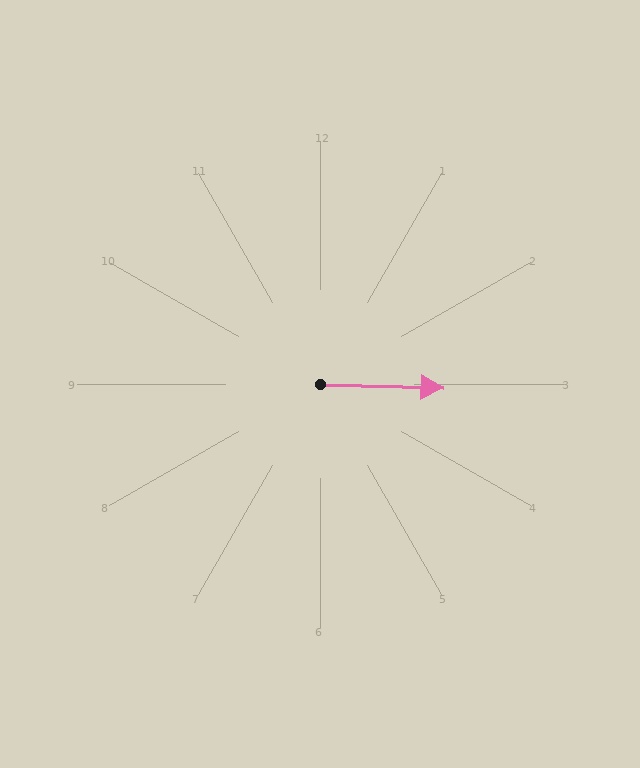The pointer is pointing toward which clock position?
Roughly 3 o'clock.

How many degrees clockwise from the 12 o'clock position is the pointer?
Approximately 92 degrees.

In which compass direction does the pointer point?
East.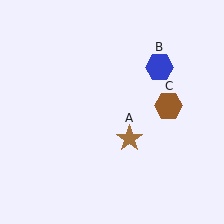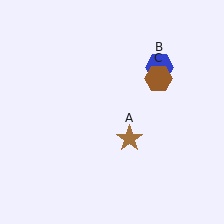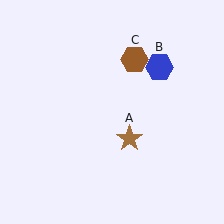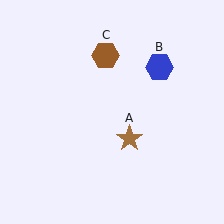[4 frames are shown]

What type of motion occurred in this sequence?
The brown hexagon (object C) rotated counterclockwise around the center of the scene.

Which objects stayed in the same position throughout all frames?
Brown star (object A) and blue hexagon (object B) remained stationary.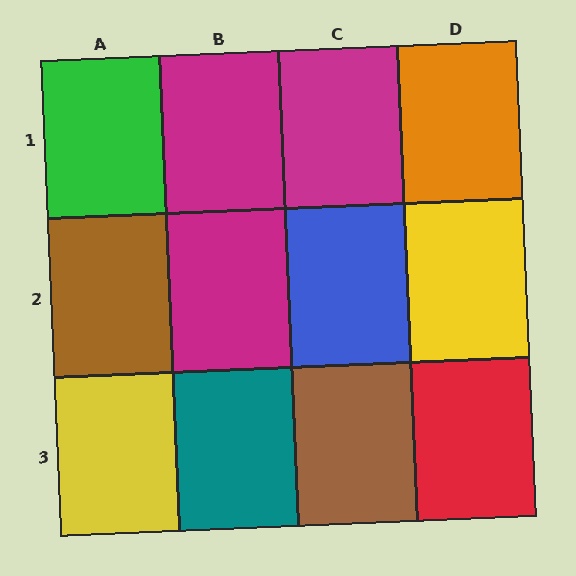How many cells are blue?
1 cell is blue.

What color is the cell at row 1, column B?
Magenta.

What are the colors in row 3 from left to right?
Yellow, teal, brown, red.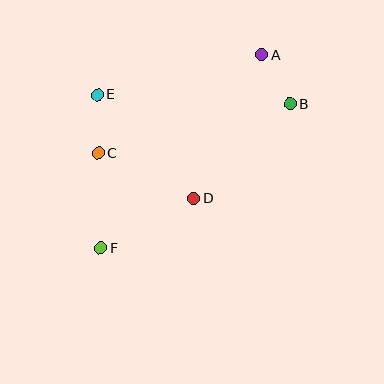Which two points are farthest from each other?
Points A and F are farthest from each other.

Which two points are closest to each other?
Points A and B are closest to each other.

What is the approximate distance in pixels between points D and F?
The distance between D and F is approximately 106 pixels.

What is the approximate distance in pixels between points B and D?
The distance between B and D is approximately 134 pixels.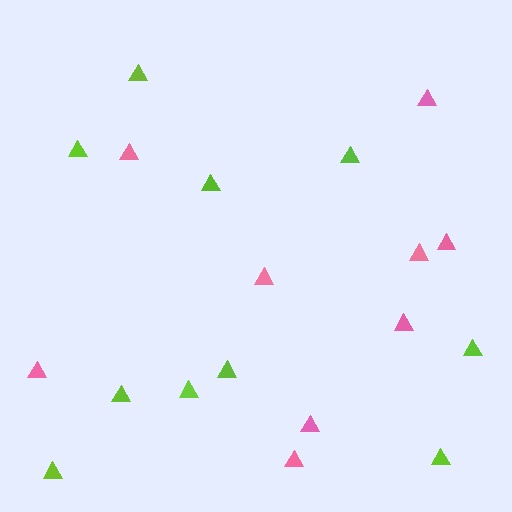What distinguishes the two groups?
There are 2 groups: one group of pink triangles (9) and one group of lime triangles (10).